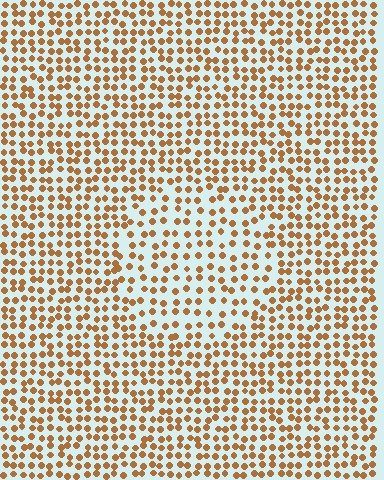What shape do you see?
I see a circle.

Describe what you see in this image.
The image contains small brown elements arranged at two different densities. A circle-shaped region is visible where the elements are less densely packed than the surrounding area.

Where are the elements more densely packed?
The elements are more densely packed outside the circle boundary.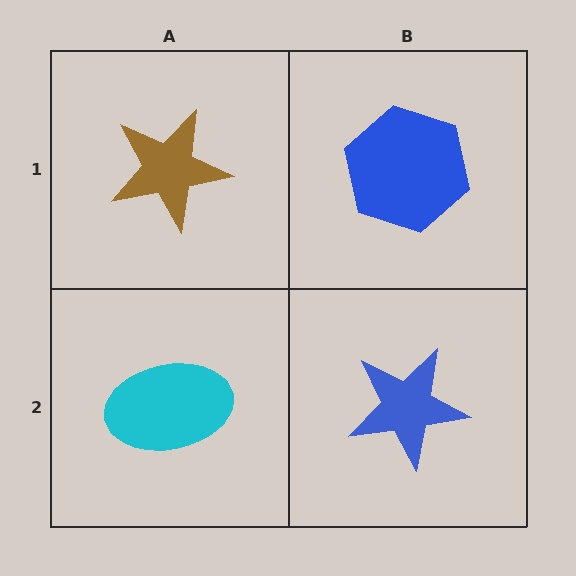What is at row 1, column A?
A brown star.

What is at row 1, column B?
A blue hexagon.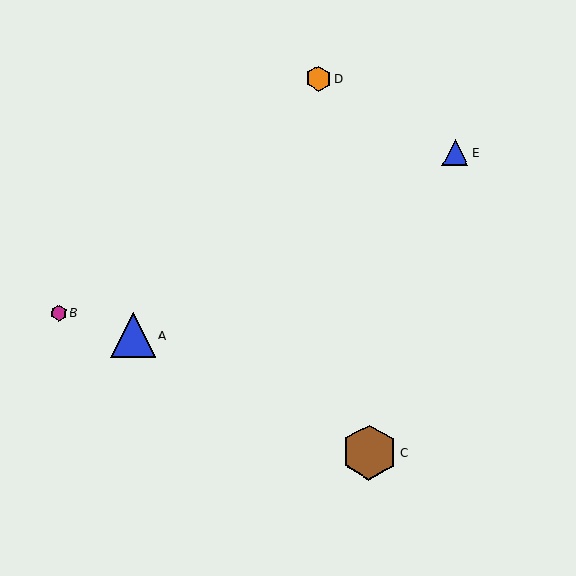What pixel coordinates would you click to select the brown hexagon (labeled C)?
Click at (370, 452) to select the brown hexagon C.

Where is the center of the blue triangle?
The center of the blue triangle is at (455, 153).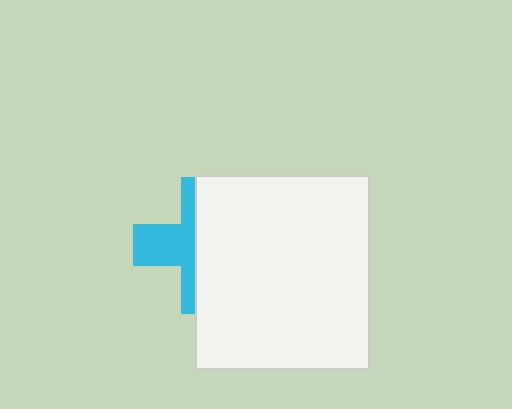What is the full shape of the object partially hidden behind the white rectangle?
The partially hidden object is a cyan cross.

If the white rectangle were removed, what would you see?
You would see the complete cyan cross.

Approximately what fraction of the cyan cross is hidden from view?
Roughly 59% of the cyan cross is hidden behind the white rectangle.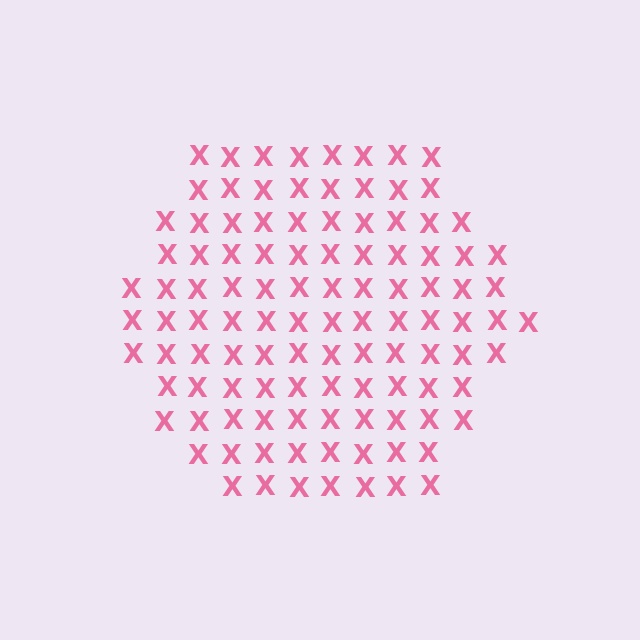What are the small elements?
The small elements are letter X's.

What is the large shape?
The large shape is a hexagon.